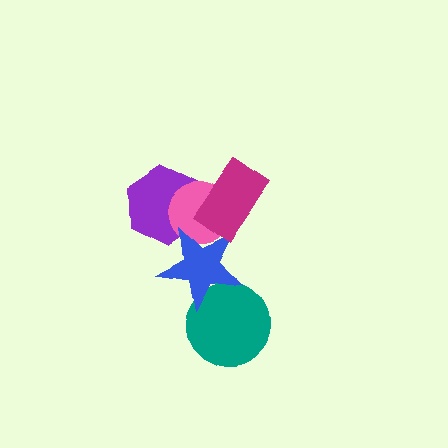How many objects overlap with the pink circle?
3 objects overlap with the pink circle.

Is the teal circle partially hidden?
Yes, it is partially covered by another shape.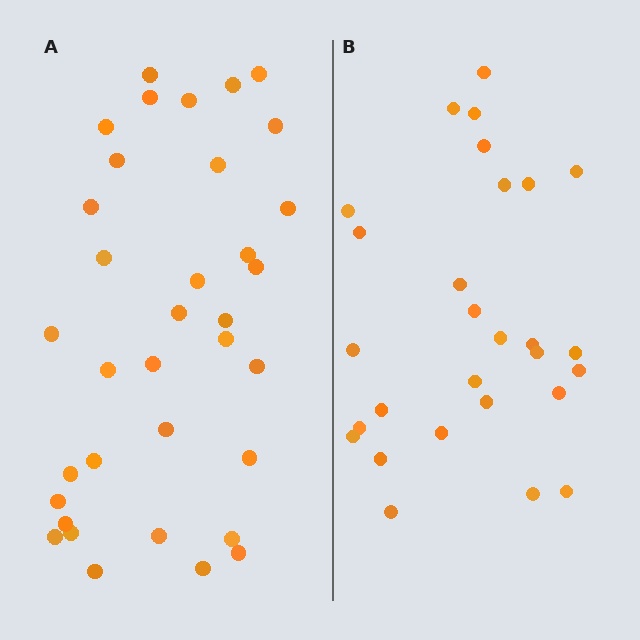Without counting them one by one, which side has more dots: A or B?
Region A (the left region) has more dots.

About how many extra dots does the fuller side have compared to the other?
Region A has roughly 8 or so more dots than region B.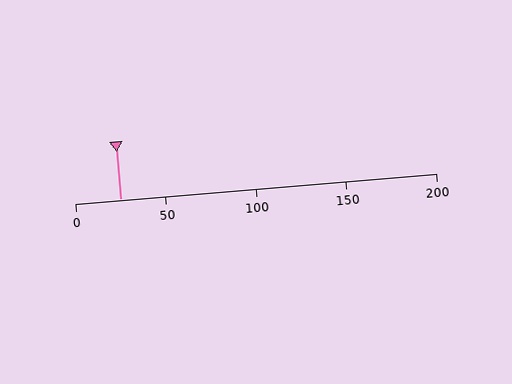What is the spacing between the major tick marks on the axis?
The major ticks are spaced 50 apart.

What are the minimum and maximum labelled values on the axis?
The axis runs from 0 to 200.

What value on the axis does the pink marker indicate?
The marker indicates approximately 25.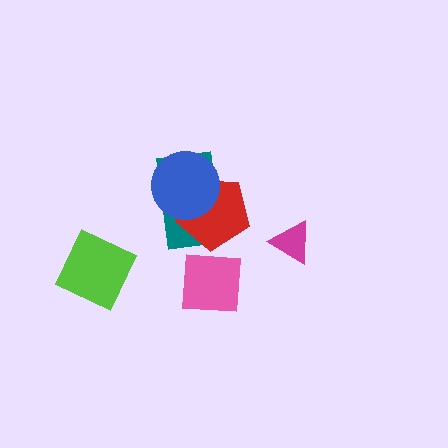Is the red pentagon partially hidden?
Yes, it is partially covered by another shape.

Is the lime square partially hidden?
No, no other shape covers it.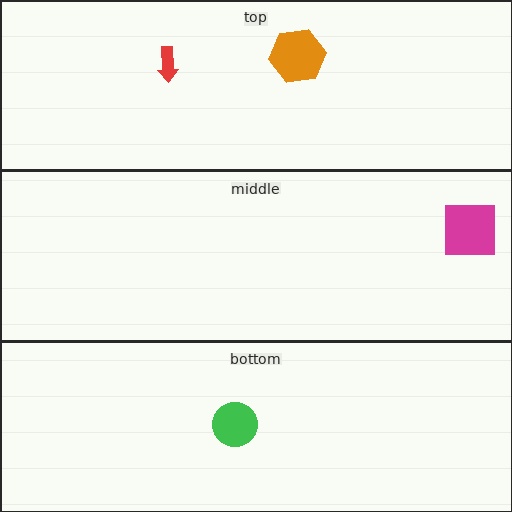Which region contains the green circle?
The bottom region.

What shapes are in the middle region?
The magenta square.